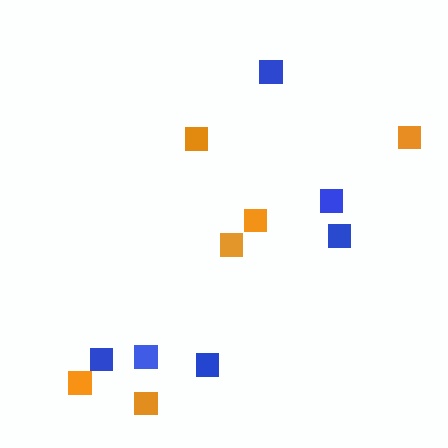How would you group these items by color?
There are 2 groups: one group of orange squares (6) and one group of blue squares (6).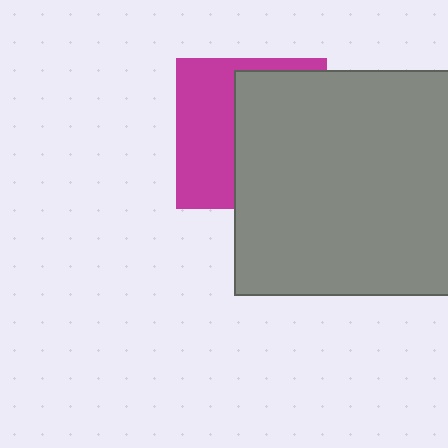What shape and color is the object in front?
The object in front is a gray square.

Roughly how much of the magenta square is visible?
A small part of it is visible (roughly 43%).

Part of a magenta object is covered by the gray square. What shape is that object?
It is a square.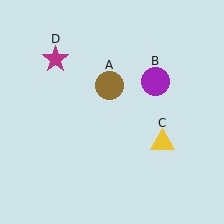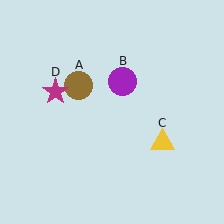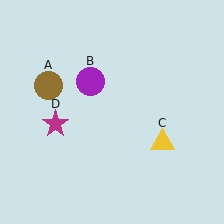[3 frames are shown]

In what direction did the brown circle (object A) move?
The brown circle (object A) moved left.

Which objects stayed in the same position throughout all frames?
Yellow triangle (object C) remained stationary.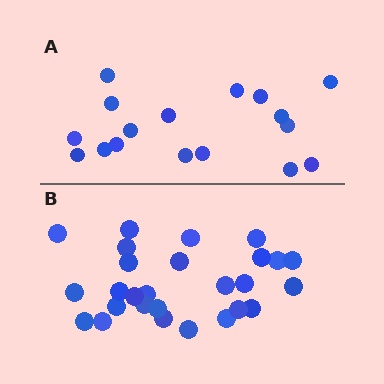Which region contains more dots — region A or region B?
Region B (the bottom region) has more dots.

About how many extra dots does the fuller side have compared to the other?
Region B has roughly 10 or so more dots than region A.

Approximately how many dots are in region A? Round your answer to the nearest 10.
About 20 dots. (The exact count is 17, which rounds to 20.)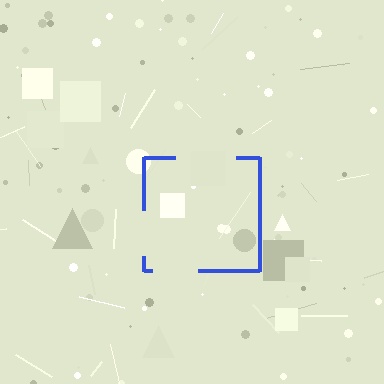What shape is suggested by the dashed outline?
The dashed outline suggests a square.